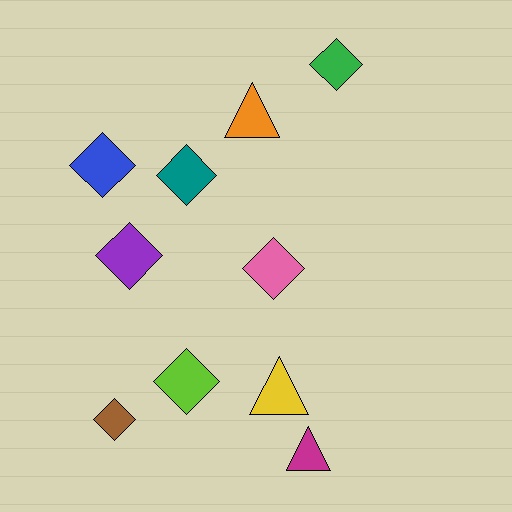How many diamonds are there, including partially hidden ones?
There are 7 diamonds.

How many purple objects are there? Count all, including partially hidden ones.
There is 1 purple object.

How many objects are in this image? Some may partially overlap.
There are 10 objects.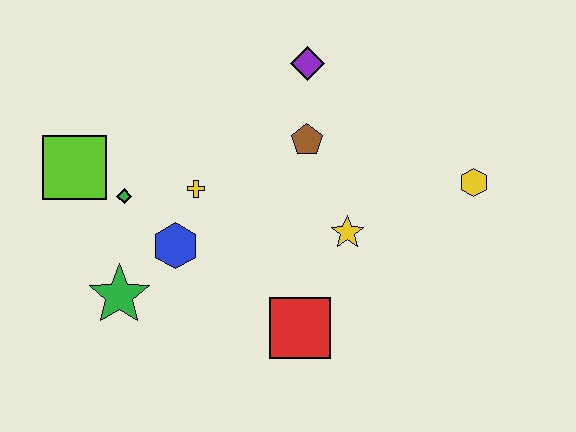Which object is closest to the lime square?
The green diamond is closest to the lime square.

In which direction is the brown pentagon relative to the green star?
The brown pentagon is to the right of the green star.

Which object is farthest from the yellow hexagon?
The lime square is farthest from the yellow hexagon.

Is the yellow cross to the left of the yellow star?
Yes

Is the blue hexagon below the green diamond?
Yes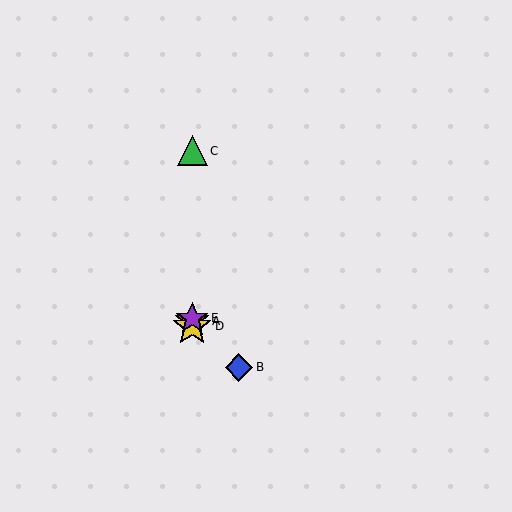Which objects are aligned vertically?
Objects A, C, D, E are aligned vertically.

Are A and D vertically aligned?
Yes, both are at x≈192.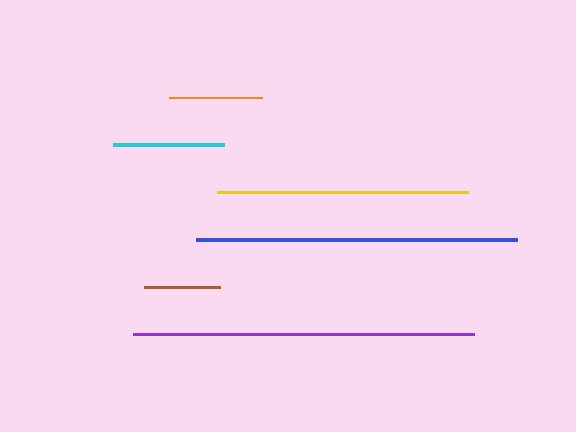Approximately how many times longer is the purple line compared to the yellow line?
The purple line is approximately 1.4 times the length of the yellow line.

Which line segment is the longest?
The purple line is the longest at approximately 341 pixels.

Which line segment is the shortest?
The brown line is the shortest at approximately 76 pixels.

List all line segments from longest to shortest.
From longest to shortest: purple, blue, yellow, cyan, orange, brown.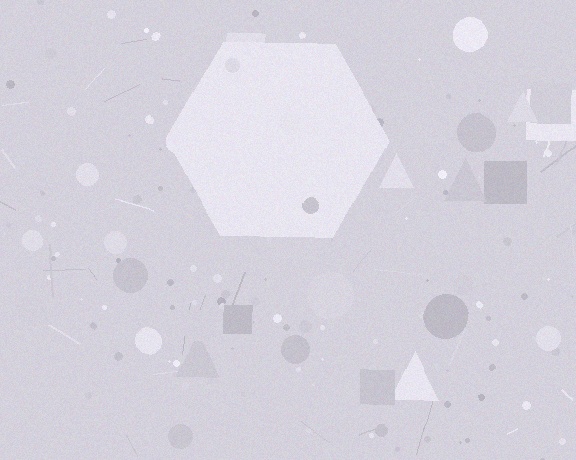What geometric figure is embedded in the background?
A hexagon is embedded in the background.